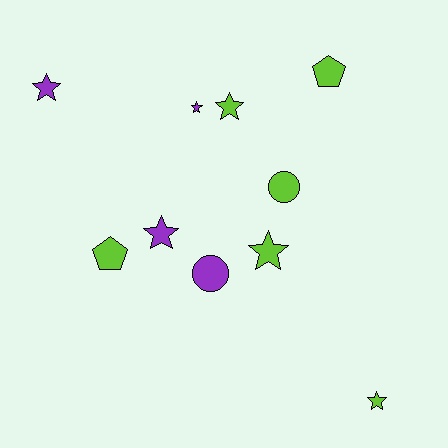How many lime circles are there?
There is 1 lime circle.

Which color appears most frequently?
Lime, with 6 objects.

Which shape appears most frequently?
Star, with 6 objects.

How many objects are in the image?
There are 10 objects.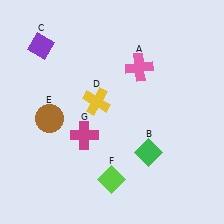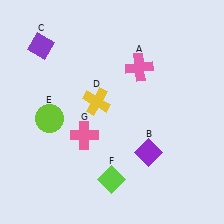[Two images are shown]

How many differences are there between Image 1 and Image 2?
There are 3 differences between the two images.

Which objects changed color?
B changed from green to purple. E changed from brown to lime. G changed from magenta to pink.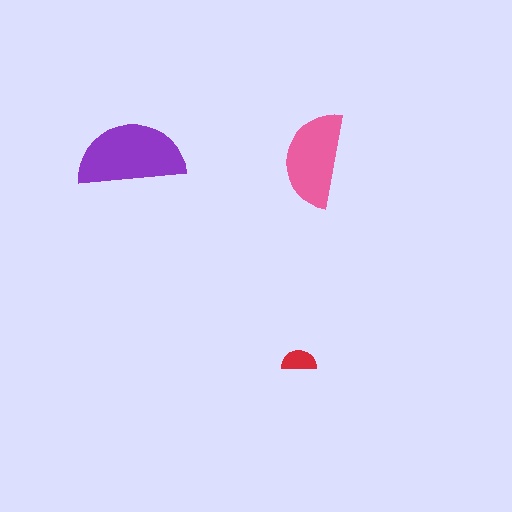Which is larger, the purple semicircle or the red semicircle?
The purple one.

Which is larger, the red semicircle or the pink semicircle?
The pink one.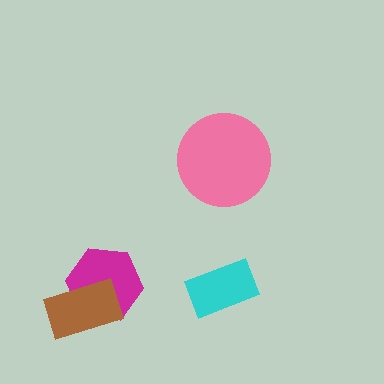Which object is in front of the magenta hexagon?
The brown rectangle is in front of the magenta hexagon.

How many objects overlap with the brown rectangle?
1 object overlaps with the brown rectangle.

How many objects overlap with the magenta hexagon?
1 object overlaps with the magenta hexagon.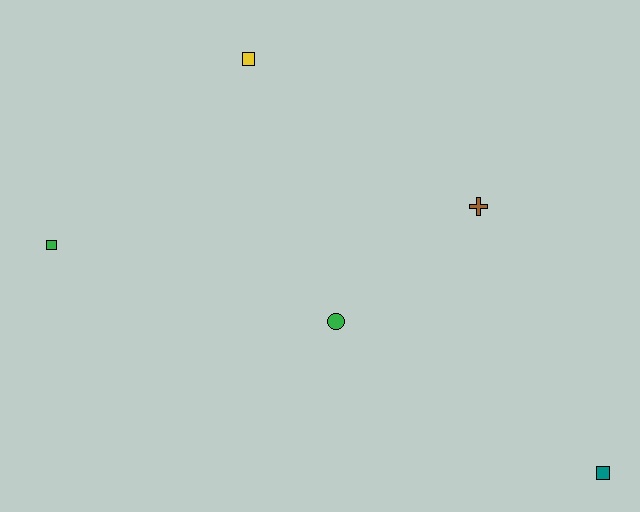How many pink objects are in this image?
There are no pink objects.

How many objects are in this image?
There are 5 objects.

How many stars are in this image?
There are no stars.